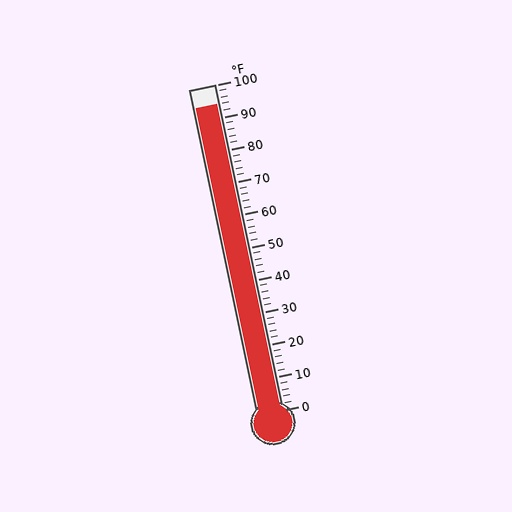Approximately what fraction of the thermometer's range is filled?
The thermometer is filled to approximately 95% of its range.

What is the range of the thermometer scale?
The thermometer scale ranges from 0°F to 100°F.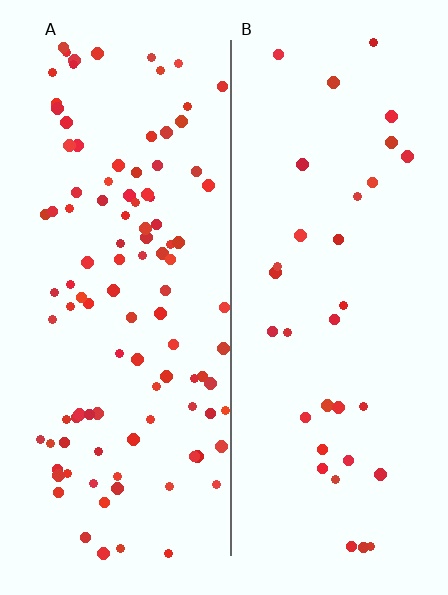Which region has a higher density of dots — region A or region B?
A (the left).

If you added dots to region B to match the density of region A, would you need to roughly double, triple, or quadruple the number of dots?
Approximately triple.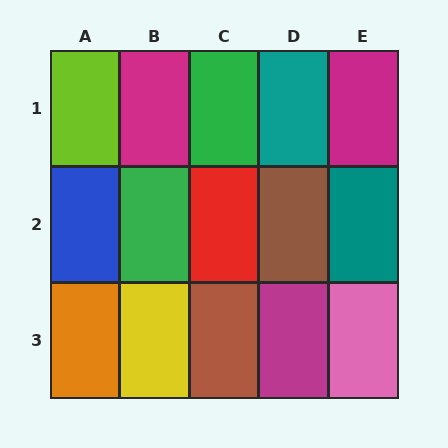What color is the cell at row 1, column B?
Magenta.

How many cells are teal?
2 cells are teal.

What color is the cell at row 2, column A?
Blue.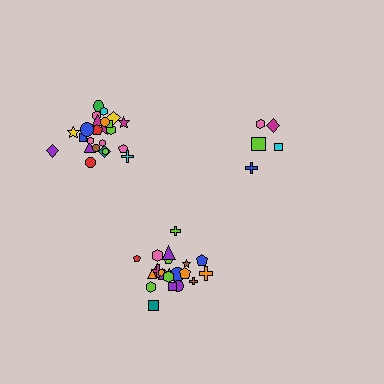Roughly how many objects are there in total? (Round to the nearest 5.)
Roughly 50 objects in total.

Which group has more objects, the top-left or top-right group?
The top-left group.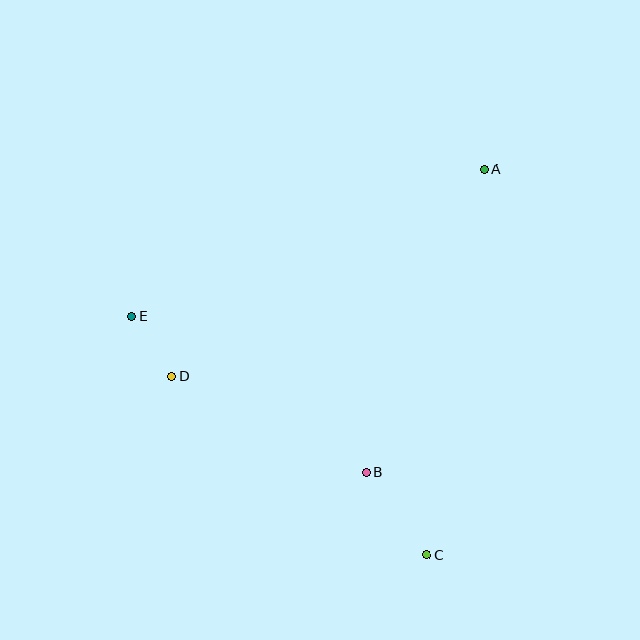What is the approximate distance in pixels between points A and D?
The distance between A and D is approximately 375 pixels.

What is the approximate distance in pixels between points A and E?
The distance between A and E is approximately 382 pixels.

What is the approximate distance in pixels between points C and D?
The distance between C and D is approximately 311 pixels.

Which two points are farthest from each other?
Points A and C are farthest from each other.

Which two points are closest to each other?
Points D and E are closest to each other.